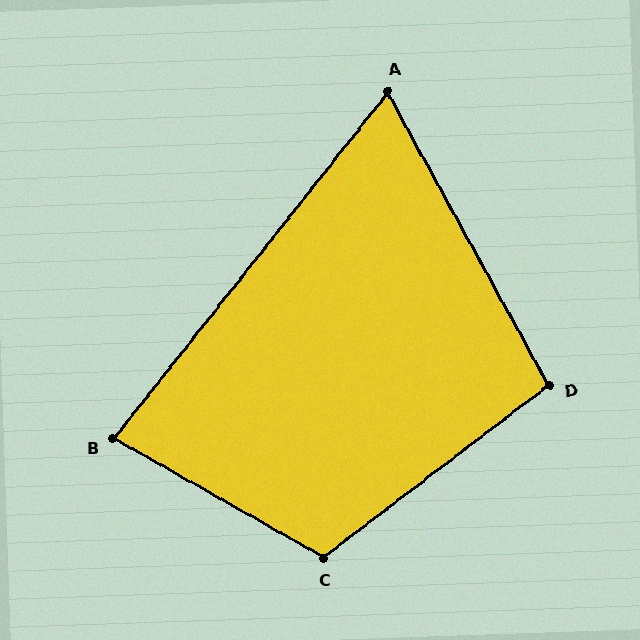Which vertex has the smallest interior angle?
A, at approximately 67 degrees.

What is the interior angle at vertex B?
Approximately 81 degrees (acute).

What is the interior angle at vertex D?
Approximately 99 degrees (obtuse).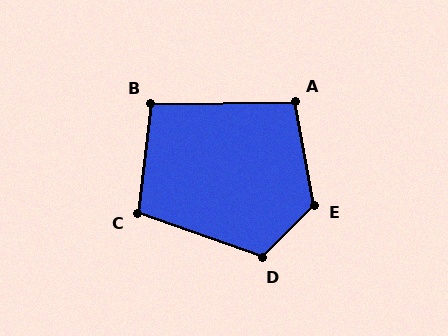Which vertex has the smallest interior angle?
B, at approximately 97 degrees.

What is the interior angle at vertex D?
Approximately 115 degrees (obtuse).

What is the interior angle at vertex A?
Approximately 99 degrees (obtuse).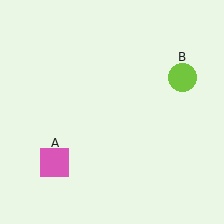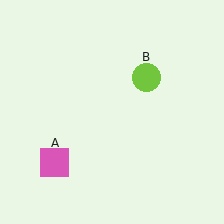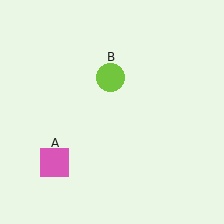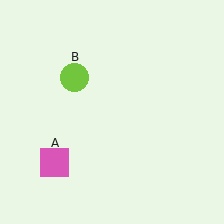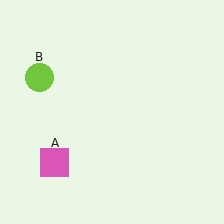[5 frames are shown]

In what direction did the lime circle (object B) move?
The lime circle (object B) moved left.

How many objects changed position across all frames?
1 object changed position: lime circle (object B).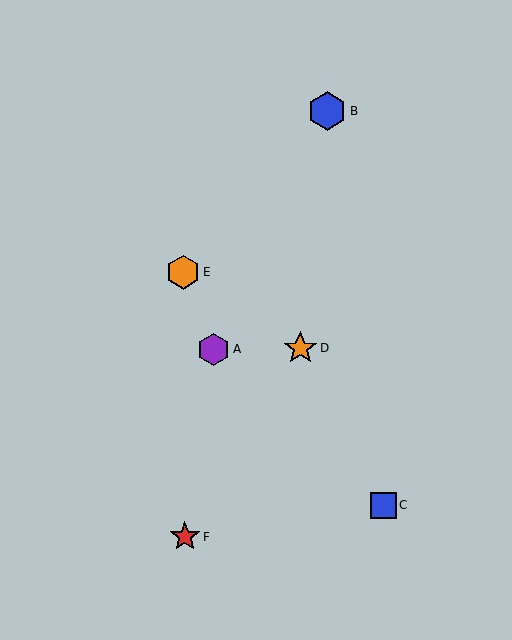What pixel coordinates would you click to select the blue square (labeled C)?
Click at (384, 505) to select the blue square C.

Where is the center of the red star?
The center of the red star is at (185, 537).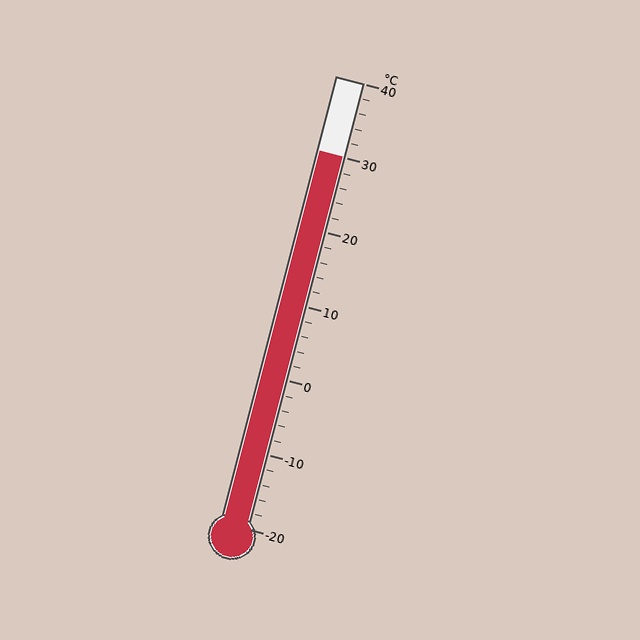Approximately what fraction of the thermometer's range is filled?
The thermometer is filled to approximately 85% of its range.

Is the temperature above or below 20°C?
The temperature is above 20°C.